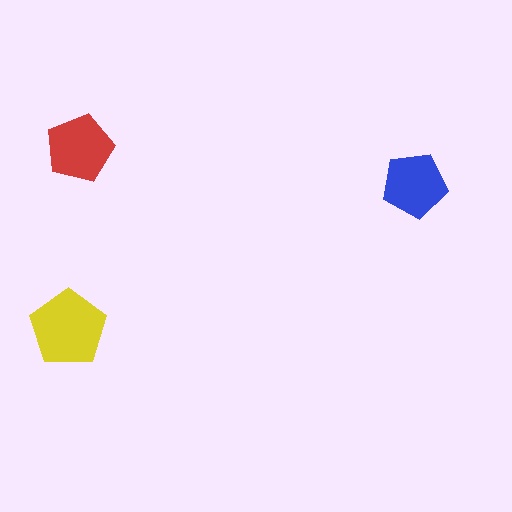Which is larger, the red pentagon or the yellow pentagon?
The yellow one.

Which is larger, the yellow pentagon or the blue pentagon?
The yellow one.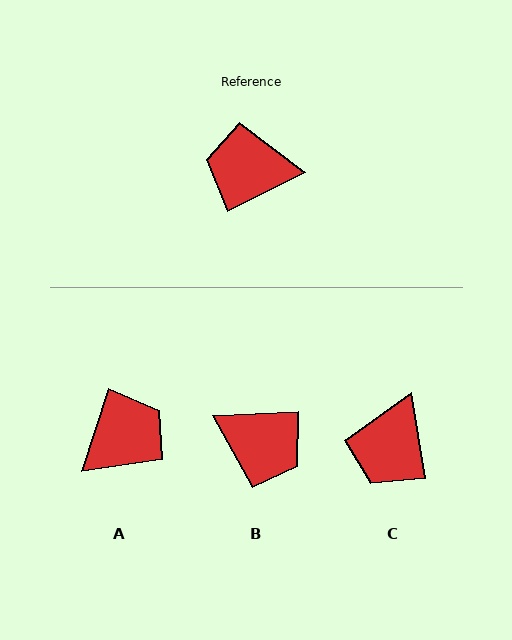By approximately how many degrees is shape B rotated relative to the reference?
Approximately 156 degrees counter-clockwise.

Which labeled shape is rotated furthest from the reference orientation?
B, about 156 degrees away.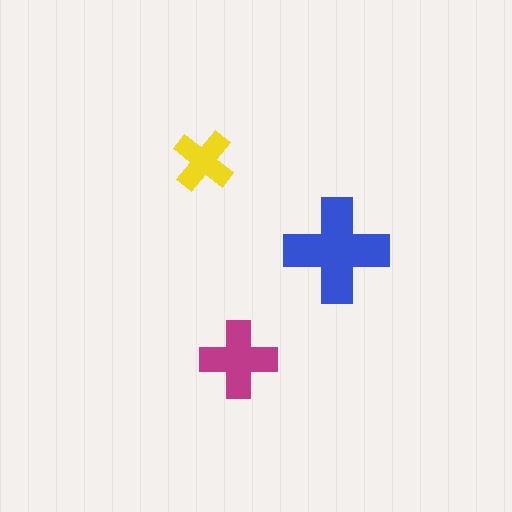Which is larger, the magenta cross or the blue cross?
The blue one.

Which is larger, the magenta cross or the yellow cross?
The magenta one.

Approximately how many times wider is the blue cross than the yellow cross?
About 1.5 times wider.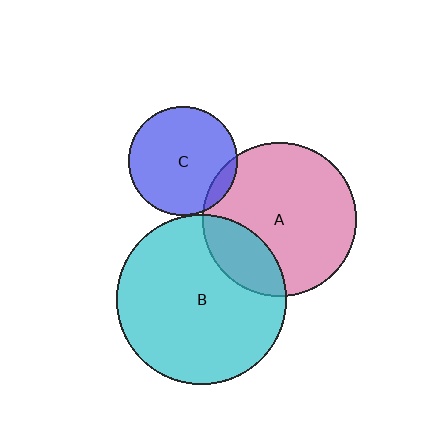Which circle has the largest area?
Circle B (cyan).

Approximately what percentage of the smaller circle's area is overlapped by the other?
Approximately 5%.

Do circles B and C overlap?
Yes.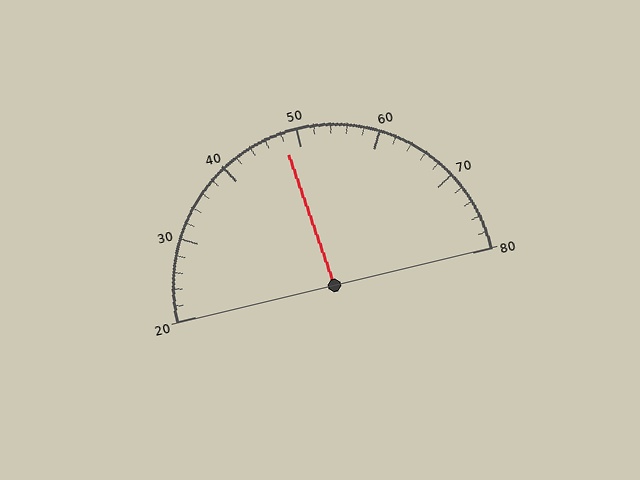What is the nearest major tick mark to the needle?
The nearest major tick mark is 50.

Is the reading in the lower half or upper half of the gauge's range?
The reading is in the lower half of the range (20 to 80).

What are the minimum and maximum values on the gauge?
The gauge ranges from 20 to 80.